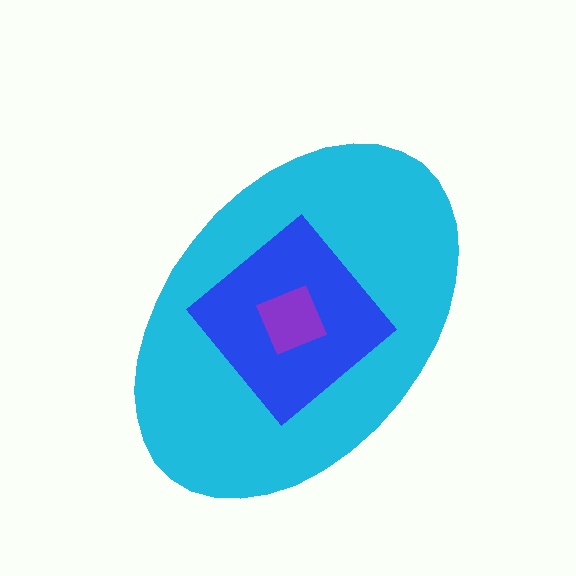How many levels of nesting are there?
3.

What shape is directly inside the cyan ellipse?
The blue diamond.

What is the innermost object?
The purple square.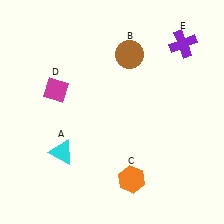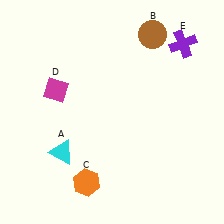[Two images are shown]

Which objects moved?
The objects that moved are: the brown circle (B), the orange hexagon (C).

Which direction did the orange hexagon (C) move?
The orange hexagon (C) moved left.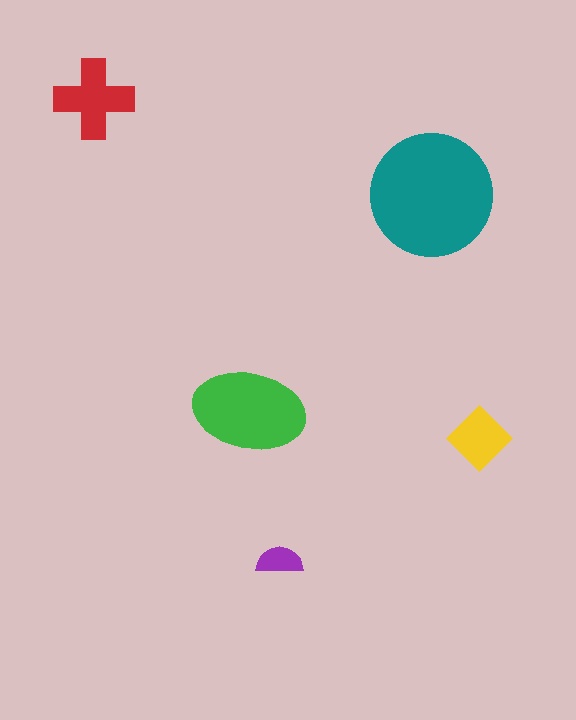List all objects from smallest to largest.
The purple semicircle, the yellow diamond, the red cross, the green ellipse, the teal circle.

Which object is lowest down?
The purple semicircle is bottommost.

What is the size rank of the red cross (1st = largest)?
3rd.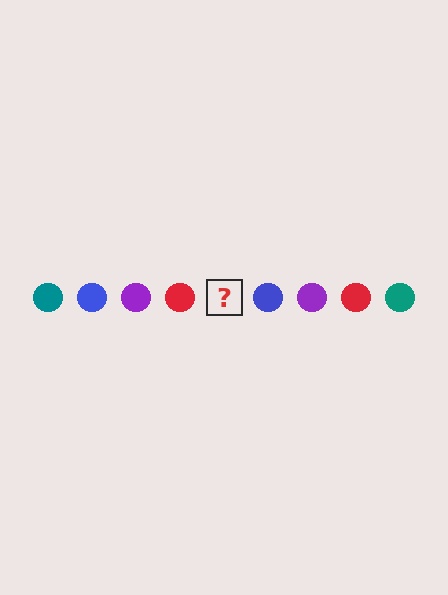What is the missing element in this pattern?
The missing element is a teal circle.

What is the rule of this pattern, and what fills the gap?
The rule is that the pattern cycles through teal, blue, purple, red circles. The gap should be filled with a teal circle.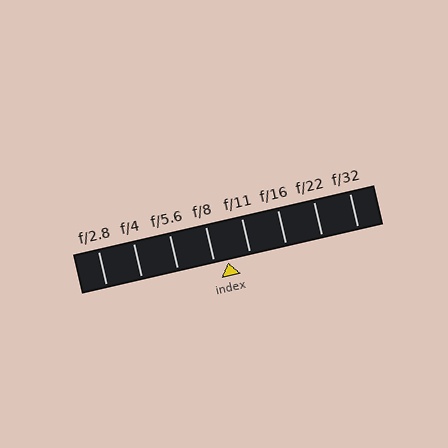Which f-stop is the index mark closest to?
The index mark is closest to f/8.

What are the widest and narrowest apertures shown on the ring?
The widest aperture shown is f/2.8 and the narrowest is f/32.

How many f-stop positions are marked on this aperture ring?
There are 8 f-stop positions marked.